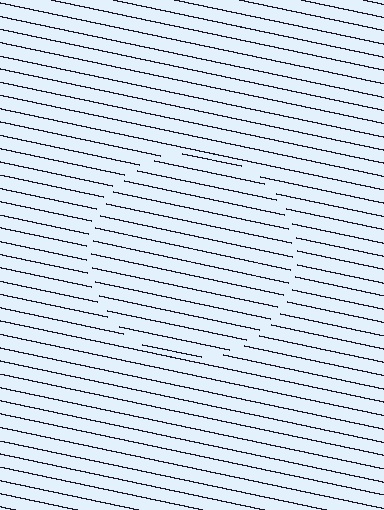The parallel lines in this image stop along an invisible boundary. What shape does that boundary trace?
An illusory circle. The interior of the shape contains the same grating, shifted by half a period — the contour is defined by the phase discontinuity where line-ends from the inner and outer gratings abut.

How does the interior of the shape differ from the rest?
The interior of the shape contains the same grating, shifted by half a period — the contour is defined by the phase discontinuity where line-ends from the inner and outer gratings abut.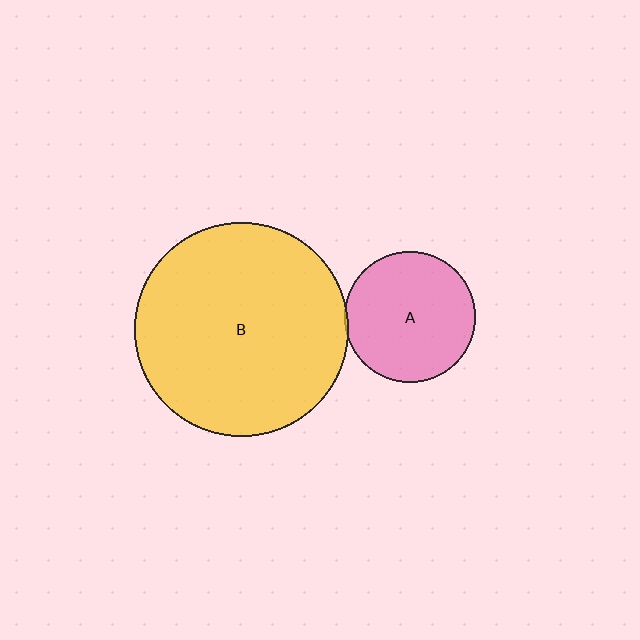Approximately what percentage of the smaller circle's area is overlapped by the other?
Approximately 5%.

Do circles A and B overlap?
Yes.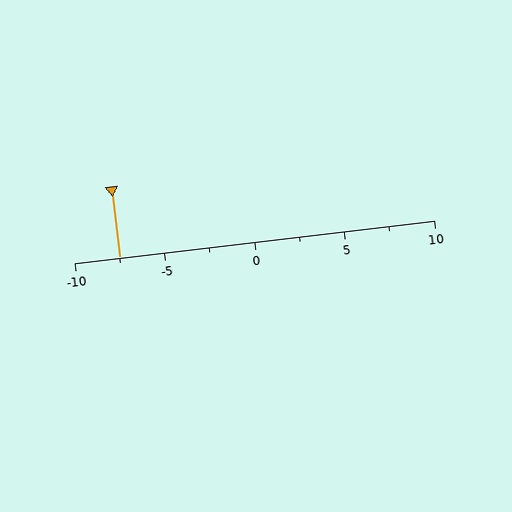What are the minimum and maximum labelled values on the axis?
The axis runs from -10 to 10.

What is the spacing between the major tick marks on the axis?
The major ticks are spaced 5 apart.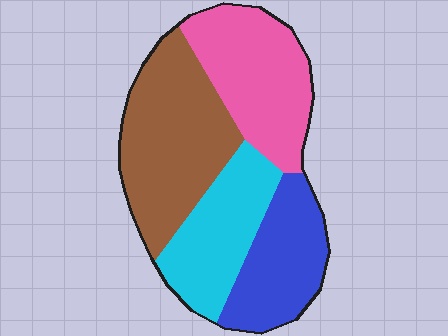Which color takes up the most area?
Brown, at roughly 30%.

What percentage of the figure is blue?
Blue covers about 20% of the figure.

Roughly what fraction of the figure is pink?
Pink takes up about one quarter (1/4) of the figure.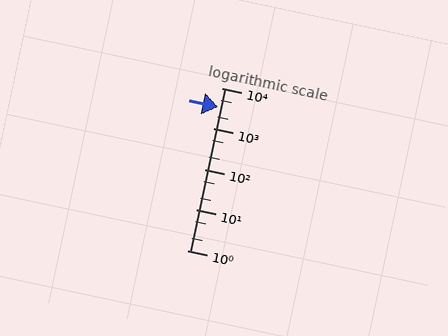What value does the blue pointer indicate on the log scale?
The pointer indicates approximately 3400.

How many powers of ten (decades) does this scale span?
The scale spans 4 decades, from 1 to 10000.